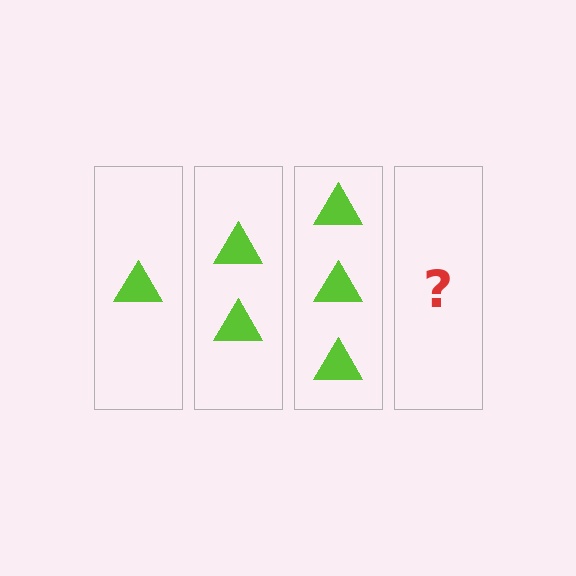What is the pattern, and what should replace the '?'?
The pattern is that each step adds one more triangle. The '?' should be 4 triangles.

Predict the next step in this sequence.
The next step is 4 triangles.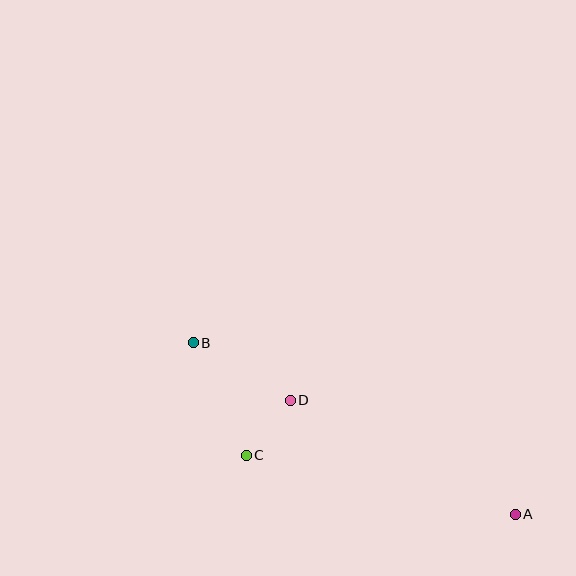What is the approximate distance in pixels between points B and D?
The distance between B and D is approximately 113 pixels.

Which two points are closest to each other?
Points C and D are closest to each other.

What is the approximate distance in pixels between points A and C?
The distance between A and C is approximately 275 pixels.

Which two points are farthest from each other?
Points A and B are farthest from each other.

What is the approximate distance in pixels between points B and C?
The distance between B and C is approximately 125 pixels.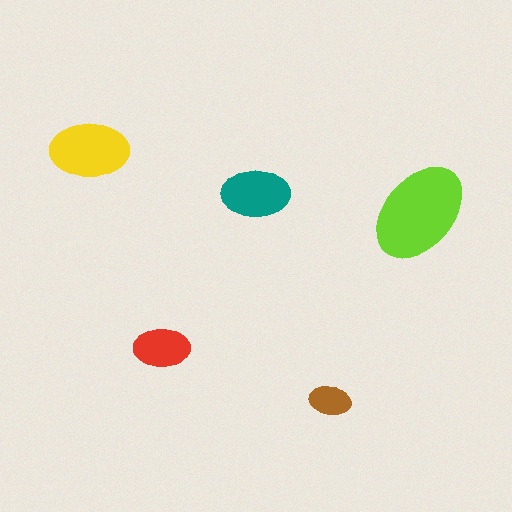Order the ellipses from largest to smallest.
the lime one, the yellow one, the teal one, the red one, the brown one.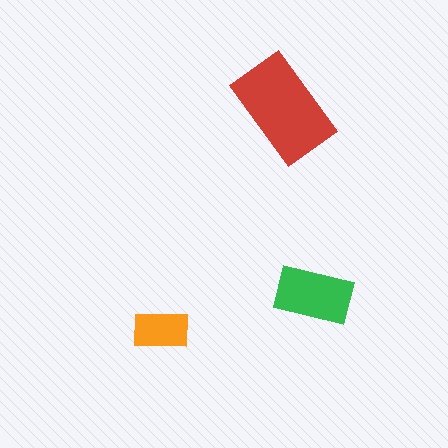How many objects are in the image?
There are 3 objects in the image.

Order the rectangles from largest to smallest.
the red one, the green one, the orange one.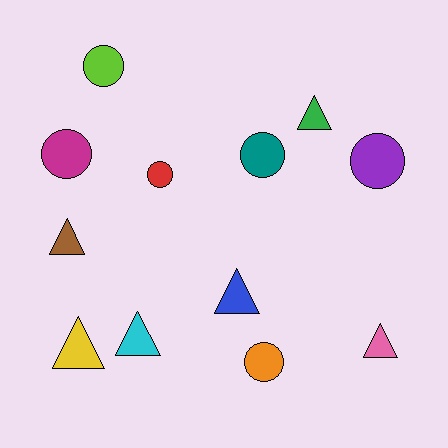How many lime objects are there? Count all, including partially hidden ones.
There is 1 lime object.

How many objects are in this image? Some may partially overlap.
There are 12 objects.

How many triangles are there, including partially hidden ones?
There are 6 triangles.